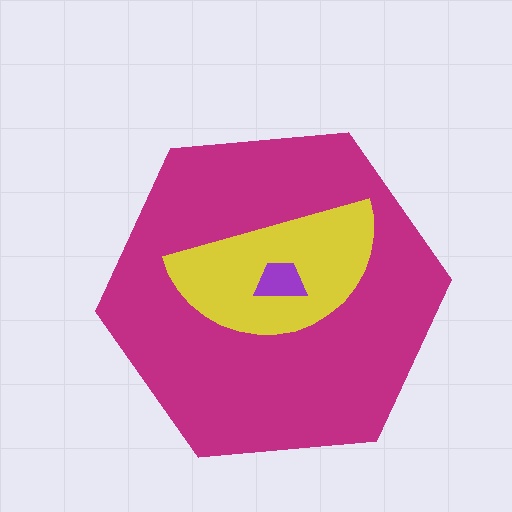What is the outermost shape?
The magenta hexagon.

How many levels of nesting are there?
3.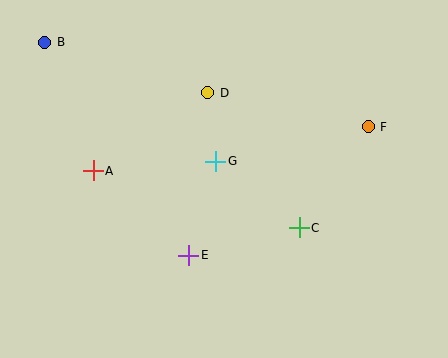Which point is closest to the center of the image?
Point G at (216, 161) is closest to the center.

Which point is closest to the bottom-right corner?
Point C is closest to the bottom-right corner.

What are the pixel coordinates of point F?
Point F is at (368, 127).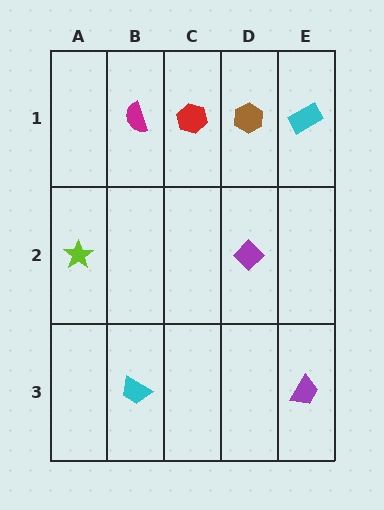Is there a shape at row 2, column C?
No, that cell is empty.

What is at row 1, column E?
A cyan rectangle.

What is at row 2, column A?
A lime star.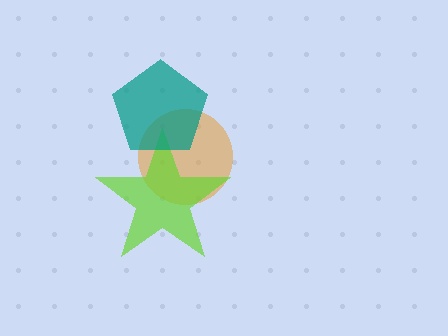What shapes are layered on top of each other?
The layered shapes are: an orange circle, a lime star, a teal pentagon.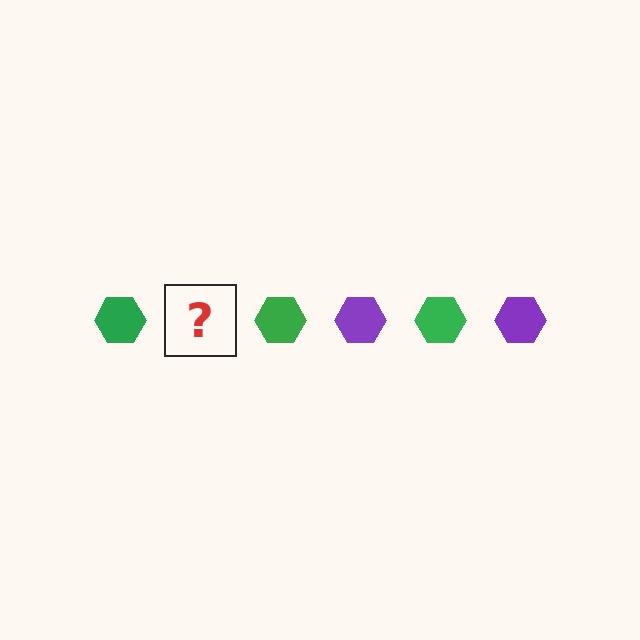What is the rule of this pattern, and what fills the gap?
The rule is that the pattern cycles through green, purple hexagons. The gap should be filled with a purple hexagon.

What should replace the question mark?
The question mark should be replaced with a purple hexagon.